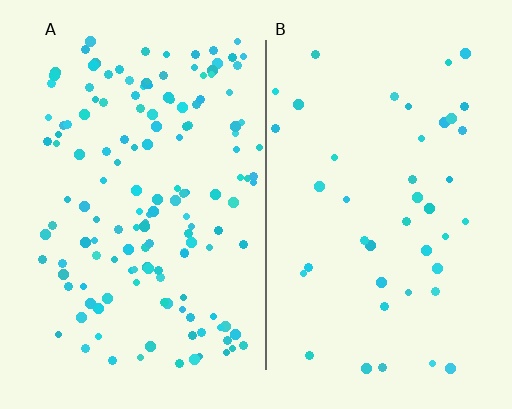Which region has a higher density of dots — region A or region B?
A (the left).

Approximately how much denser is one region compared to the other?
Approximately 3.5× — region A over region B.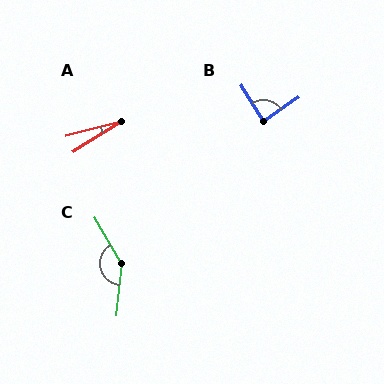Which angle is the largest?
C, at approximately 144 degrees.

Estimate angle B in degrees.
Approximately 88 degrees.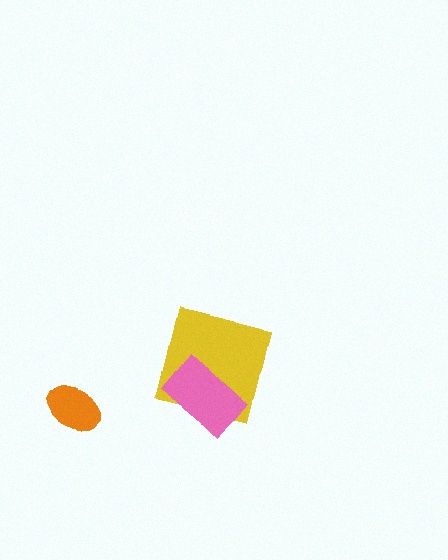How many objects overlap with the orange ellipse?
0 objects overlap with the orange ellipse.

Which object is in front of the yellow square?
The pink rectangle is in front of the yellow square.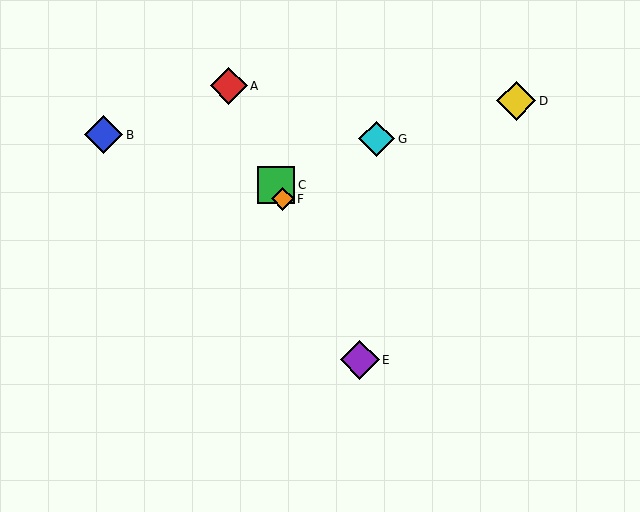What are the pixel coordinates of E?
Object E is at (360, 360).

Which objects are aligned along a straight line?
Objects A, C, E, F are aligned along a straight line.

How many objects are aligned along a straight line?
4 objects (A, C, E, F) are aligned along a straight line.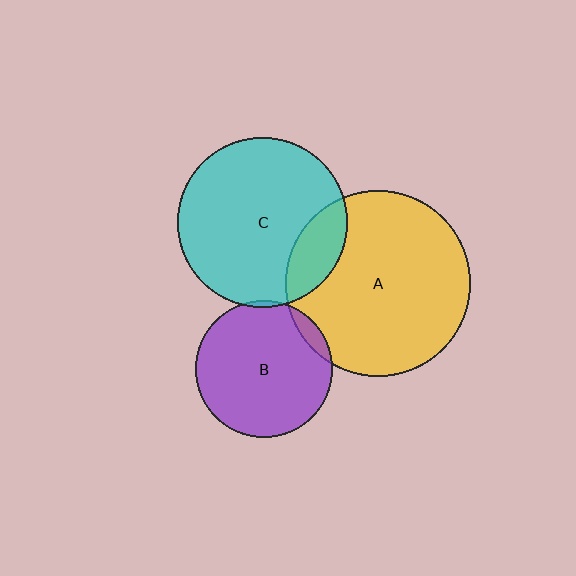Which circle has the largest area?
Circle A (yellow).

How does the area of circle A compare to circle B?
Approximately 1.8 times.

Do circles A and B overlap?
Yes.